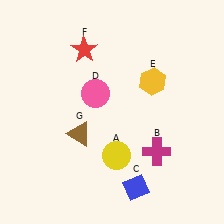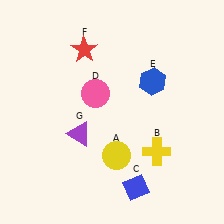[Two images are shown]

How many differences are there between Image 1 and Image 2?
There are 3 differences between the two images.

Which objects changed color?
B changed from magenta to yellow. E changed from yellow to blue. G changed from brown to purple.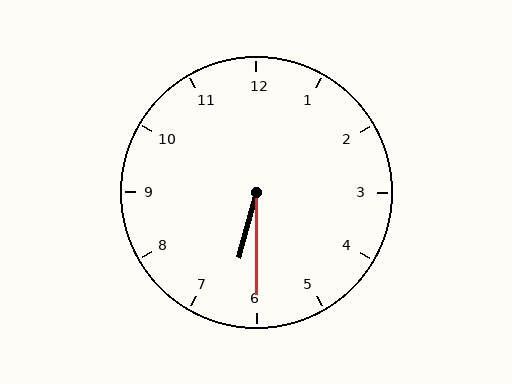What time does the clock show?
6:30.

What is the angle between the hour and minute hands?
Approximately 15 degrees.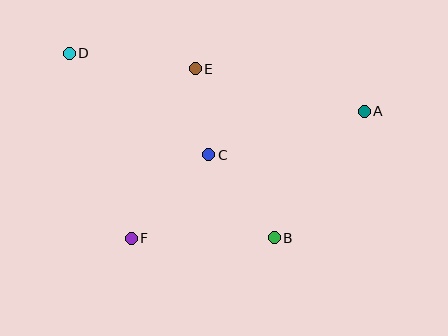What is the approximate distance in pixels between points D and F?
The distance between D and F is approximately 195 pixels.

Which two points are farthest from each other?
Points A and D are farthest from each other.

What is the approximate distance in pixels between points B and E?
The distance between B and E is approximately 187 pixels.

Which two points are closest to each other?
Points C and E are closest to each other.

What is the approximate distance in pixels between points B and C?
The distance between B and C is approximately 105 pixels.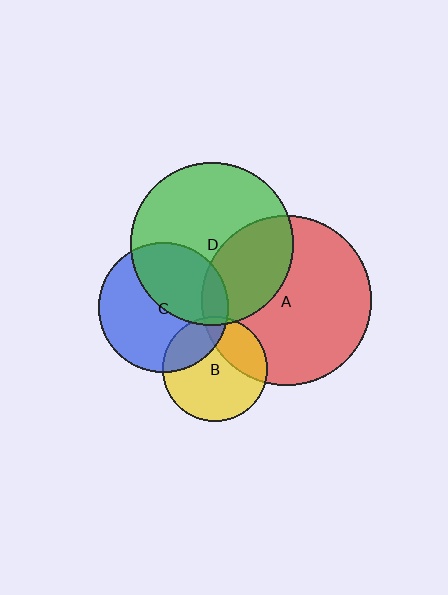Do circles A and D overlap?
Yes.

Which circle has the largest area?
Circle A (red).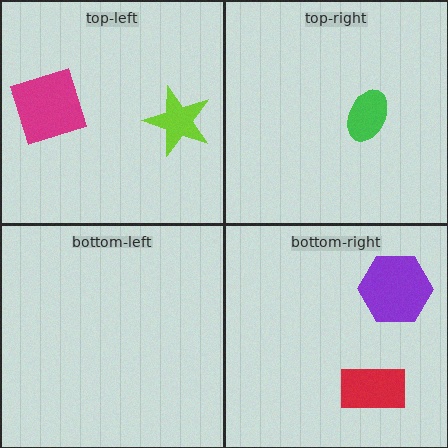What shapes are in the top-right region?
The green ellipse.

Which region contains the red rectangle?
The bottom-right region.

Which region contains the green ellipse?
The top-right region.